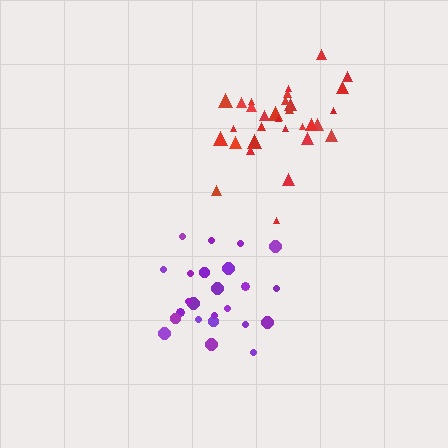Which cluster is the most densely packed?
Red.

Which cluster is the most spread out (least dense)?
Purple.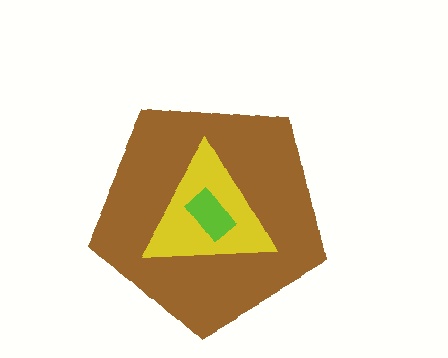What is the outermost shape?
The brown pentagon.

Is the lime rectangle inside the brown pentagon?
Yes.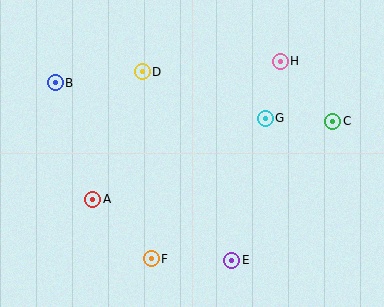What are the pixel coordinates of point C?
Point C is at (333, 121).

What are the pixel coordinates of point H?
Point H is at (280, 61).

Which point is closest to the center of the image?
Point G at (265, 118) is closest to the center.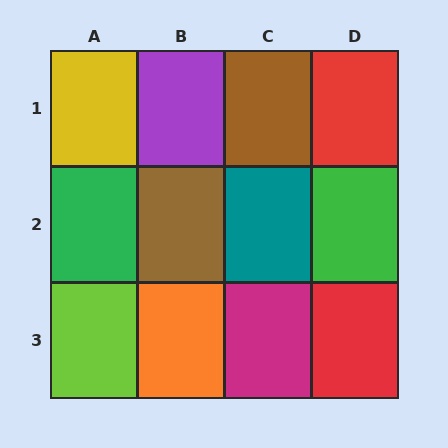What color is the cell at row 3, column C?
Magenta.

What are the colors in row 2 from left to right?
Green, brown, teal, green.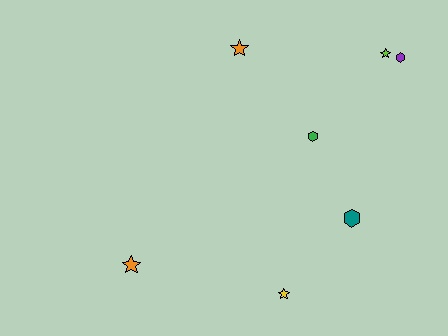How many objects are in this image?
There are 7 objects.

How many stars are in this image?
There are 4 stars.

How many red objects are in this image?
There are no red objects.